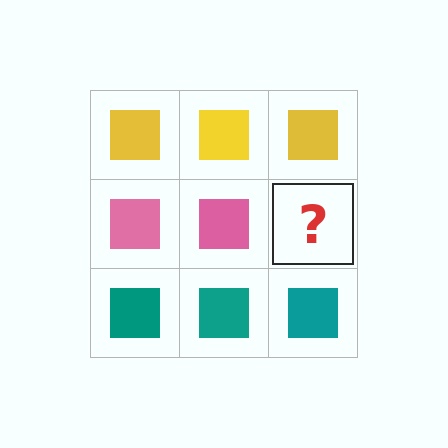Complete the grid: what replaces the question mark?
The question mark should be replaced with a pink square.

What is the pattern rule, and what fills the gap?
The rule is that each row has a consistent color. The gap should be filled with a pink square.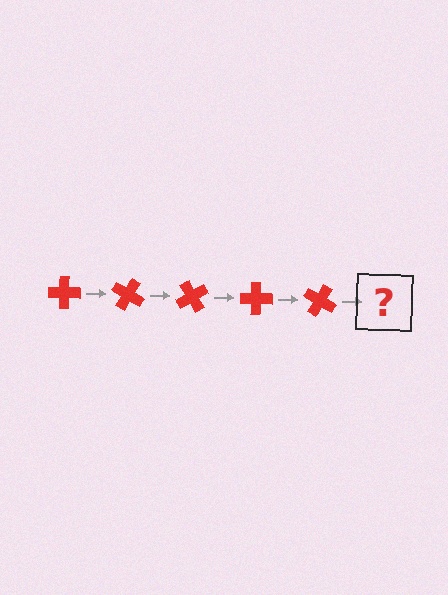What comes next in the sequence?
The next element should be a red cross rotated 150 degrees.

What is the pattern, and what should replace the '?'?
The pattern is that the cross rotates 30 degrees each step. The '?' should be a red cross rotated 150 degrees.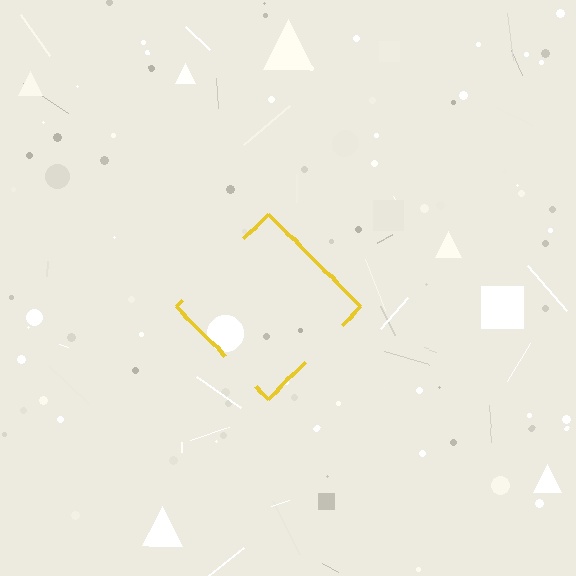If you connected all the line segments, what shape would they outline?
They would outline a diamond.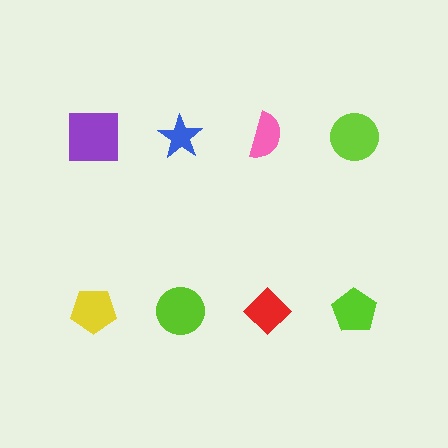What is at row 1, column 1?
A purple square.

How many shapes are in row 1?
4 shapes.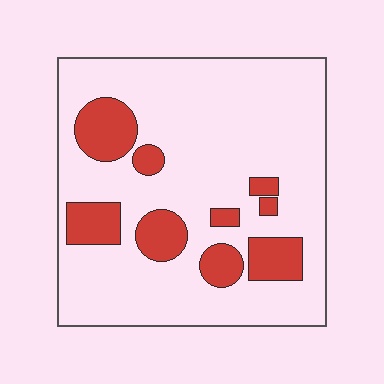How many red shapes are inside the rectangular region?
9.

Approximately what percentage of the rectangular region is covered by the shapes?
Approximately 20%.